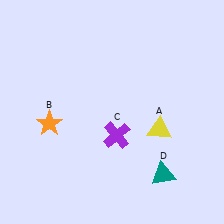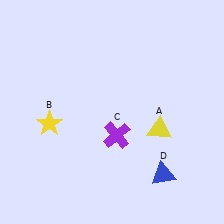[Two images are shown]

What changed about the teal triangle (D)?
In Image 1, D is teal. In Image 2, it changed to blue.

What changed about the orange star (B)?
In Image 1, B is orange. In Image 2, it changed to yellow.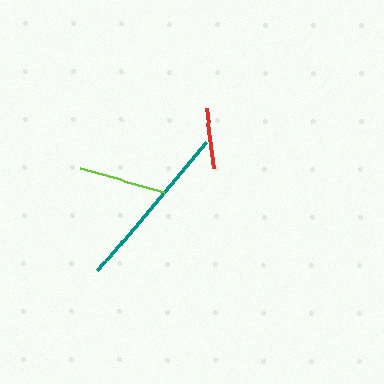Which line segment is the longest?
The teal line is the longest at approximately 169 pixels.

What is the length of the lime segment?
The lime segment is approximately 87 pixels long.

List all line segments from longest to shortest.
From longest to shortest: teal, lime, red.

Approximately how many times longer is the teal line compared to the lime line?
The teal line is approximately 1.9 times the length of the lime line.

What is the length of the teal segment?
The teal segment is approximately 169 pixels long.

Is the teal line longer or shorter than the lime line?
The teal line is longer than the lime line.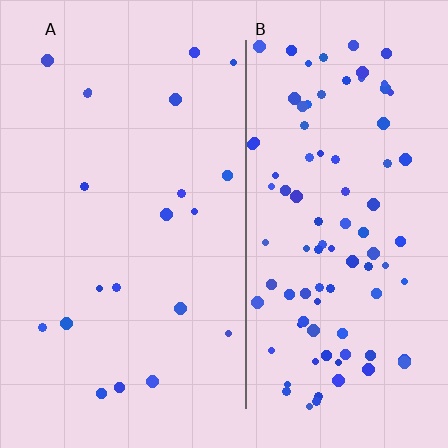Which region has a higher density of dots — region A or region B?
B (the right).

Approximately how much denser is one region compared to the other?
Approximately 4.6× — region B over region A.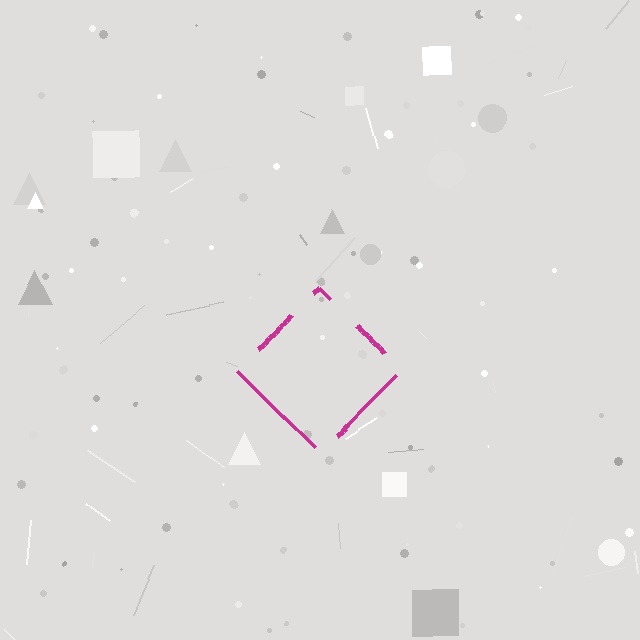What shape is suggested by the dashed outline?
The dashed outline suggests a diamond.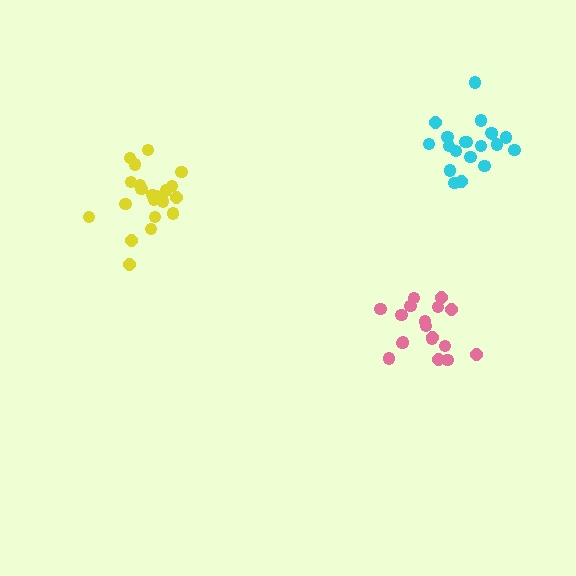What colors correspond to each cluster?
The clusters are colored: yellow, cyan, pink.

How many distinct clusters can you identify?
There are 3 distinct clusters.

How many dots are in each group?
Group 1: 21 dots, Group 2: 20 dots, Group 3: 18 dots (59 total).